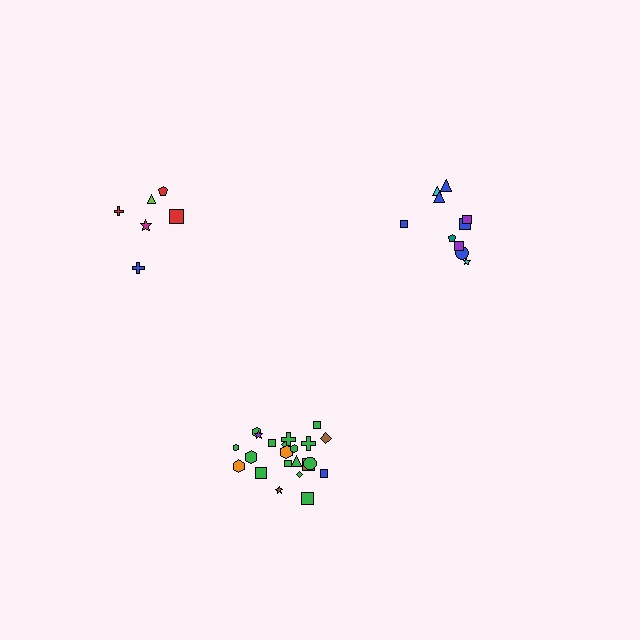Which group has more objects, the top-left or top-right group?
The top-right group.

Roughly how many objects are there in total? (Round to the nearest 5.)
Roughly 40 objects in total.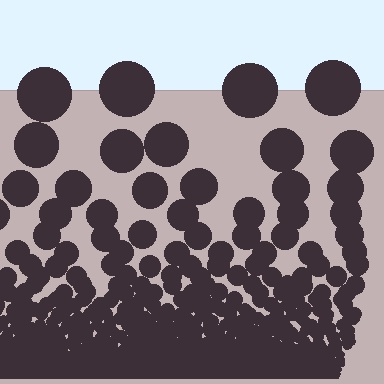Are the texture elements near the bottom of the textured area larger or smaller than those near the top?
Smaller. The gradient is inverted — elements near the bottom are smaller and denser.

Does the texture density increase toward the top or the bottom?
Density increases toward the bottom.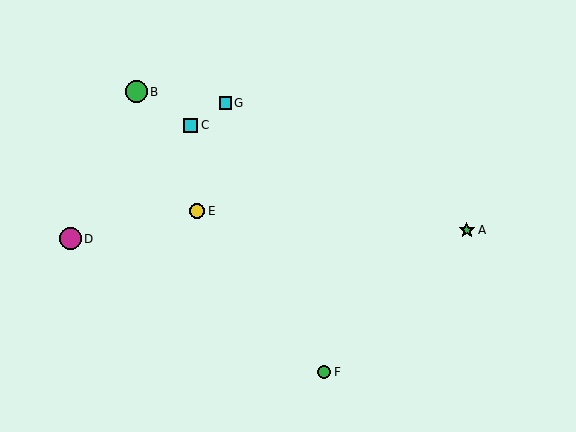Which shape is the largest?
The magenta circle (labeled D) is the largest.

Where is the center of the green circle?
The center of the green circle is at (136, 92).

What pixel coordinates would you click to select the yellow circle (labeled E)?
Click at (197, 211) to select the yellow circle E.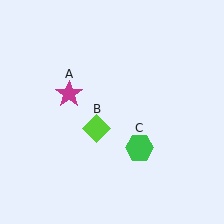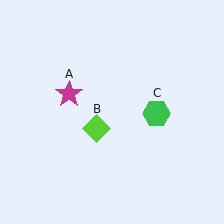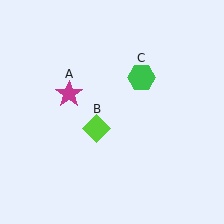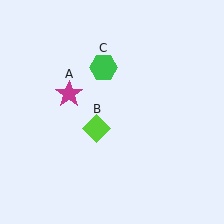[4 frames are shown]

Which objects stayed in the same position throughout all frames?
Magenta star (object A) and lime diamond (object B) remained stationary.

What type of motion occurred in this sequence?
The green hexagon (object C) rotated counterclockwise around the center of the scene.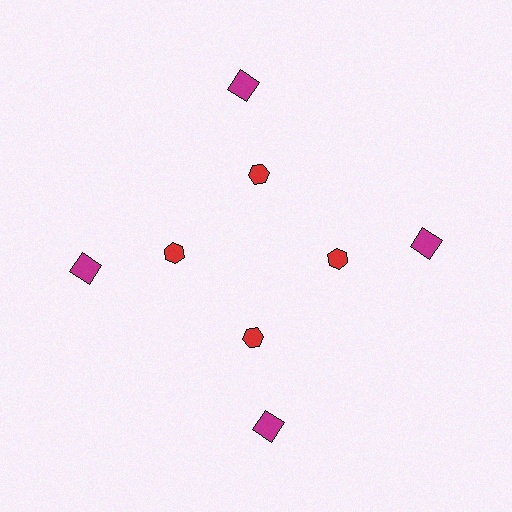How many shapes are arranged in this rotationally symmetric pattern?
There are 8 shapes, arranged in 4 groups of 2.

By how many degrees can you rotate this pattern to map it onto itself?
The pattern maps onto itself every 90 degrees of rotation.